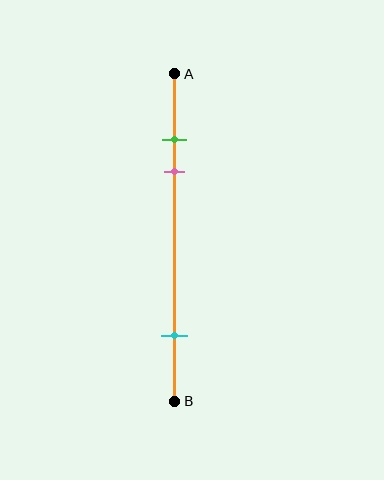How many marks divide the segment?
There are 3 marks dividing the segment.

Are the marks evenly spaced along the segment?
No, the marks are not evenly spaced.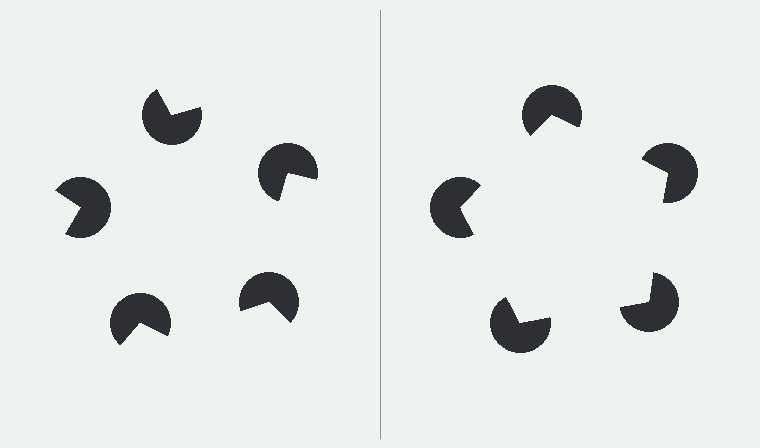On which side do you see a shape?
An illusory pentagon appears on the right side. On the left side the wedge cuts are rotated, so no coherent shape forms.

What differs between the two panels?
The pac-man discs are positioned identically on both sides; only the wedge orientations differ. On the right they align to a pentagon; on the left they are misaligned.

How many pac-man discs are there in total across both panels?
10 — 5 on each side.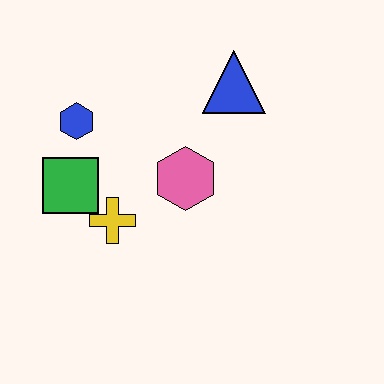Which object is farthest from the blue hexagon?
The blue triangle is farthest from the blue hexagon.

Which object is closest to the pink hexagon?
The yellow cross is closest to the pink hexagon.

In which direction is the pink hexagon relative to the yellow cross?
The pink hexagon is to the right of the yellow cross.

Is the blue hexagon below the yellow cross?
No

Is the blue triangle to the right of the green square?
Yes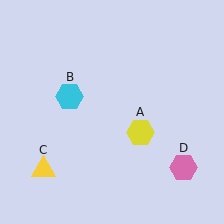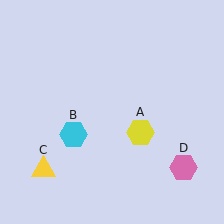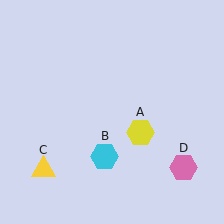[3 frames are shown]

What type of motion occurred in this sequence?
The cyan hexagon (object B) rotated counterclockwise around the center of the scene.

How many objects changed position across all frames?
1 object changed position: cyan hexagon (object B).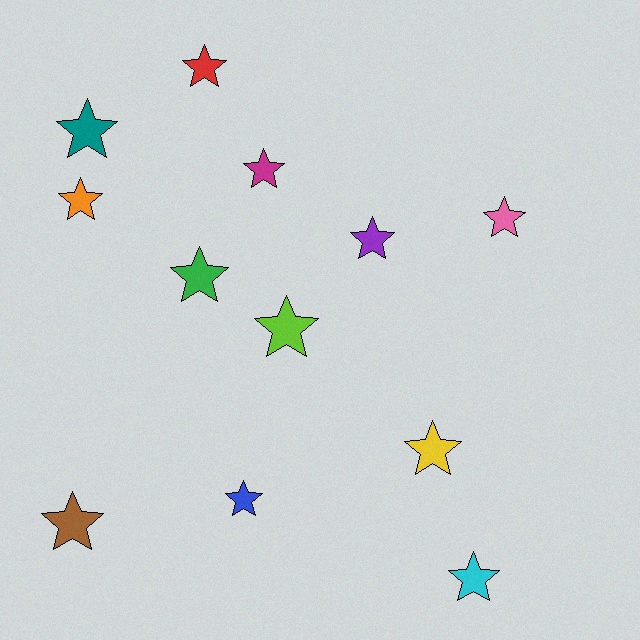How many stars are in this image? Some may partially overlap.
There are 12 stars.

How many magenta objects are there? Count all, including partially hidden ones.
There is 1 magenta object.